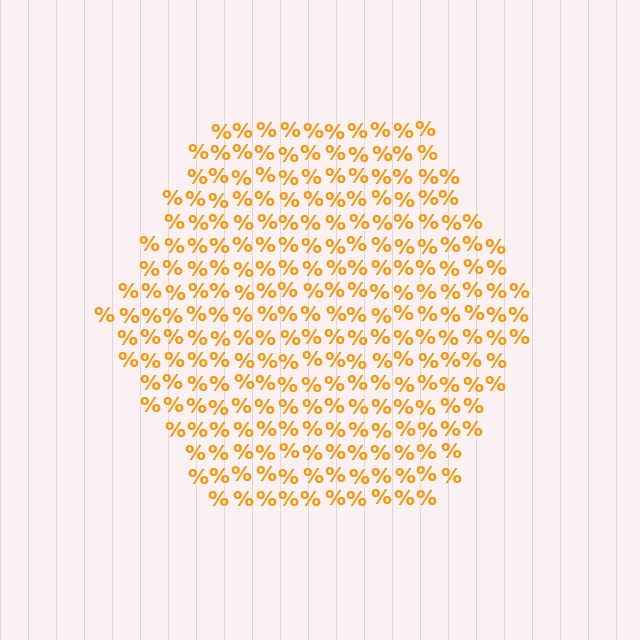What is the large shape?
The large shape is a hexagon.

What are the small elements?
The small elements are percent signs.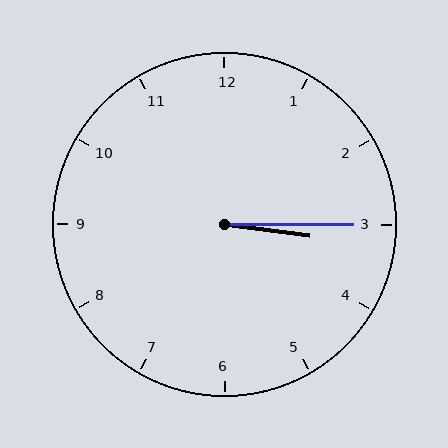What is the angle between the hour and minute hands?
Approximately 8 degrees.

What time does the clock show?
3:15.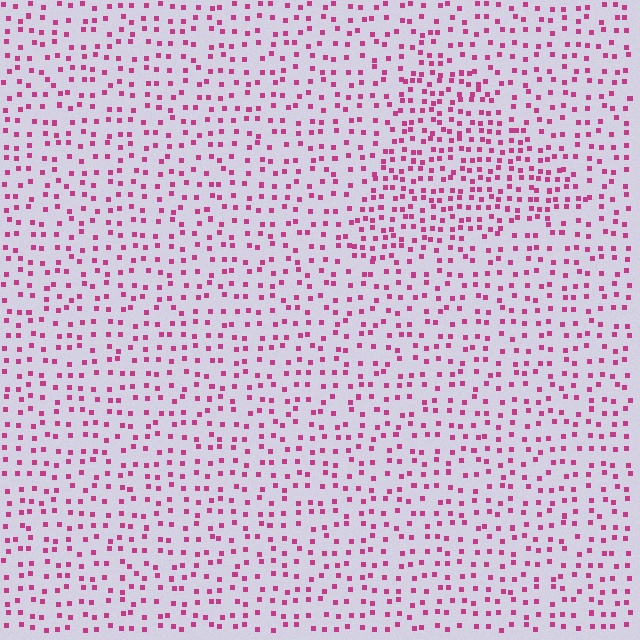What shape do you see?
I see a triangle.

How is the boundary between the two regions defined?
The boundary is defined by a change in element density (approximately 1.7x ratio). All elements are the same color, size, and shape.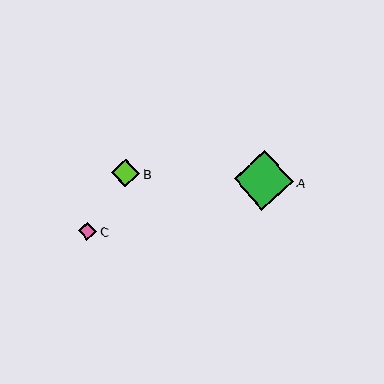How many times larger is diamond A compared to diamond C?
Diamond A is approximately 3.3 times the size of diamond C.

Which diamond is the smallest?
Diamond C is the smallest with a size of approximately 18 pixels.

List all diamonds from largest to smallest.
From largest to smallest: A, B, C.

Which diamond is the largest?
Diamond A is the largest with a size of approximately 59 pixels.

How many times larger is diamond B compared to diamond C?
Diamond B is approximately 1.5 times the size of diamond C.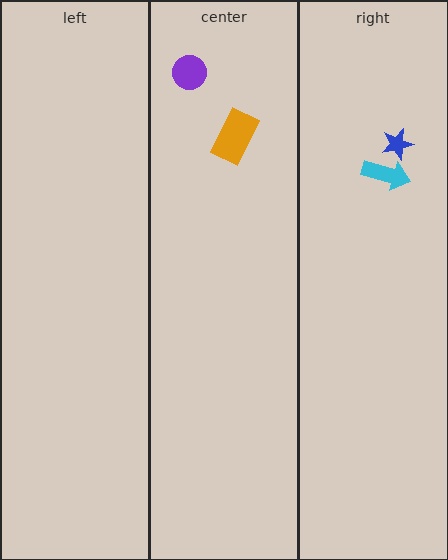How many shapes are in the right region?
2.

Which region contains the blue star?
The right region.